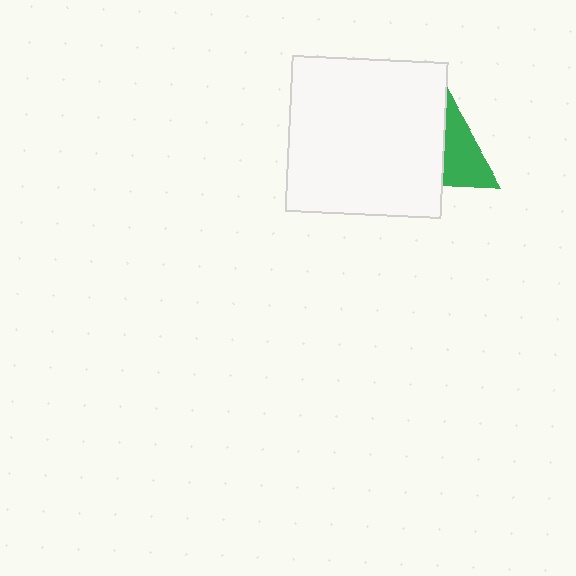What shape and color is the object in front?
The object in front is a white square.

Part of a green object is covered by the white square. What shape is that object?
It is a triangle.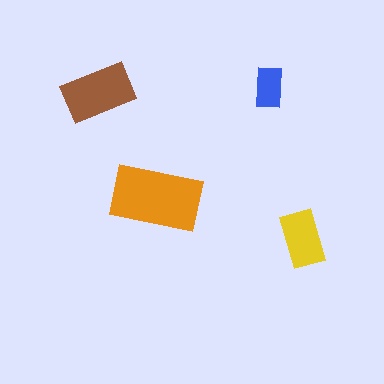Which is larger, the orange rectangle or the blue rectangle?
The orange one.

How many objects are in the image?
There are 4 objects in the image.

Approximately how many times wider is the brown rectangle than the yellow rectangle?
About 1.5 times wider.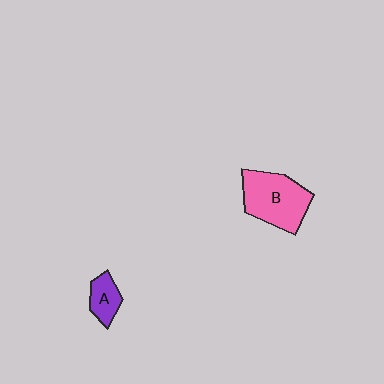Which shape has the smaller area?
Shape A (purple).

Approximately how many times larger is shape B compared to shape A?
Approximately 2.6 times.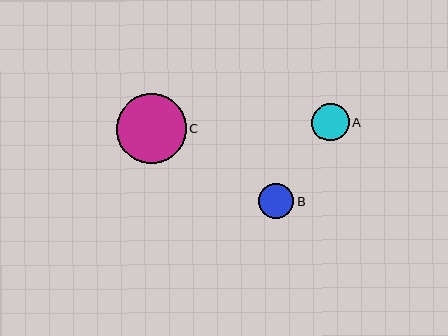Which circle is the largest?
Circle C is the largest with a size of approximately 70 pixels.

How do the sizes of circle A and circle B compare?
Circle A and circle B are approximately the same size.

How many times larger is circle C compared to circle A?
Circle C is approximately 1.9 times the size of circle A.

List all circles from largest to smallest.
From largest to smallest: C, A, B.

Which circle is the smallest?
Circle B is the smallest with a size of approximately 35 pixels.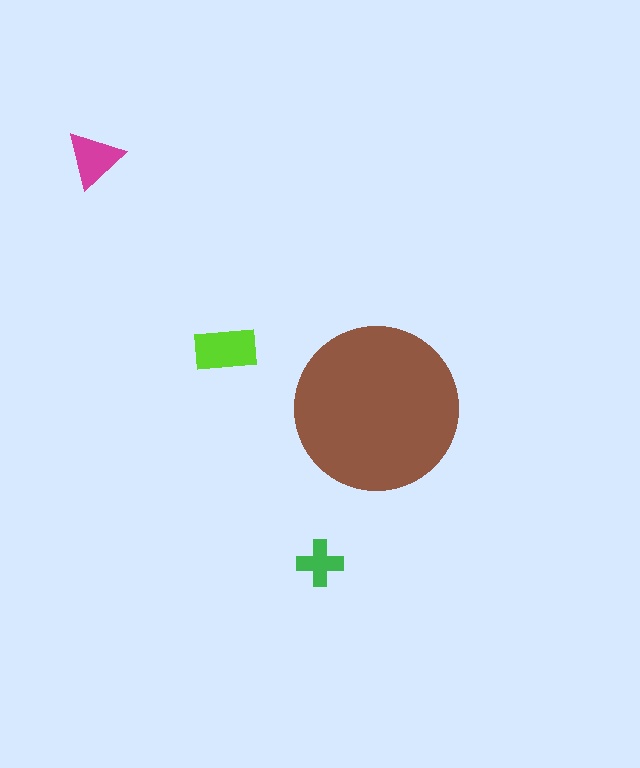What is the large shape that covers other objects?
A brown circle.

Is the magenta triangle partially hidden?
No, the magenta triangle is fully visible.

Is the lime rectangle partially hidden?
No, the lime rectangle is fully visible.